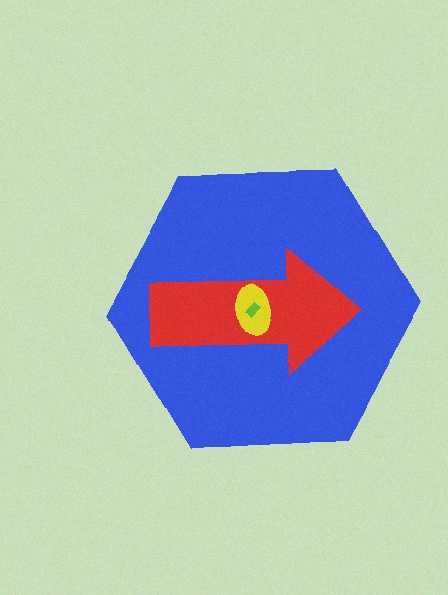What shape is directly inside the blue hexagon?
The red arrow.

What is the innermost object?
The lime rectangle.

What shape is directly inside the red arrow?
The yellow ellipse.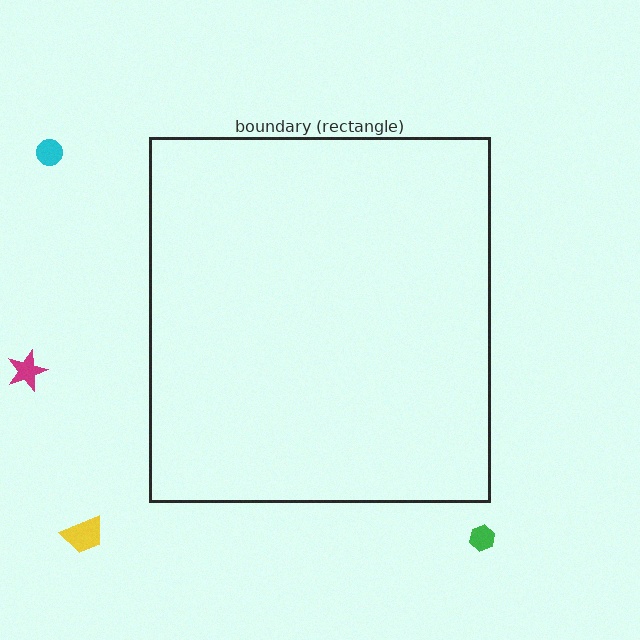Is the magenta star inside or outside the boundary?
Outside.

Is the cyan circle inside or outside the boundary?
Outside.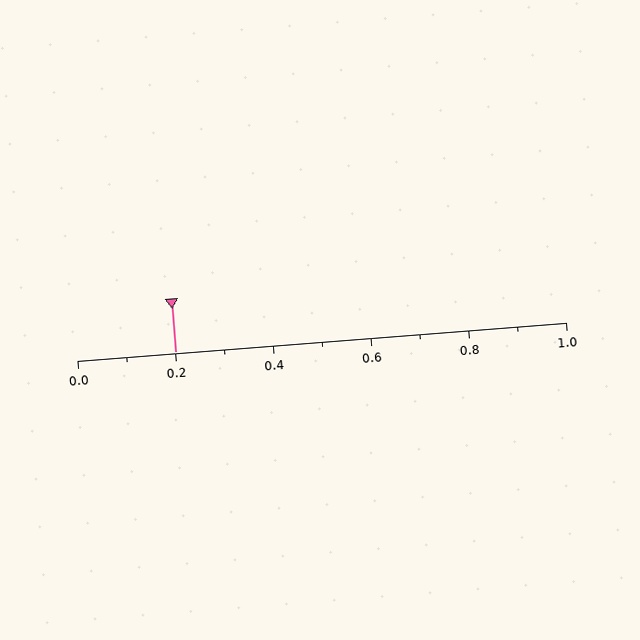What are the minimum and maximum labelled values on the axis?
The axis runs from 0.0 to 1.0.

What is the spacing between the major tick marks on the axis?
The major ticks are spaced 0.2 apart.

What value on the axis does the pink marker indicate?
The marker indicates approximately 0.2.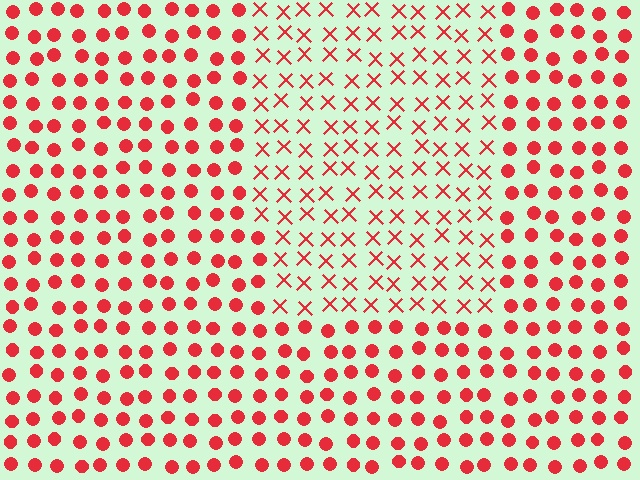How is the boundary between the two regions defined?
The boundary is defined by a change in element shape: X marks inside vs. circles outside. All elements share the same color and spacing.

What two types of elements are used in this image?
The image uses X marks inside the rectangle region and circles outside it.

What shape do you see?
I see a rectangle.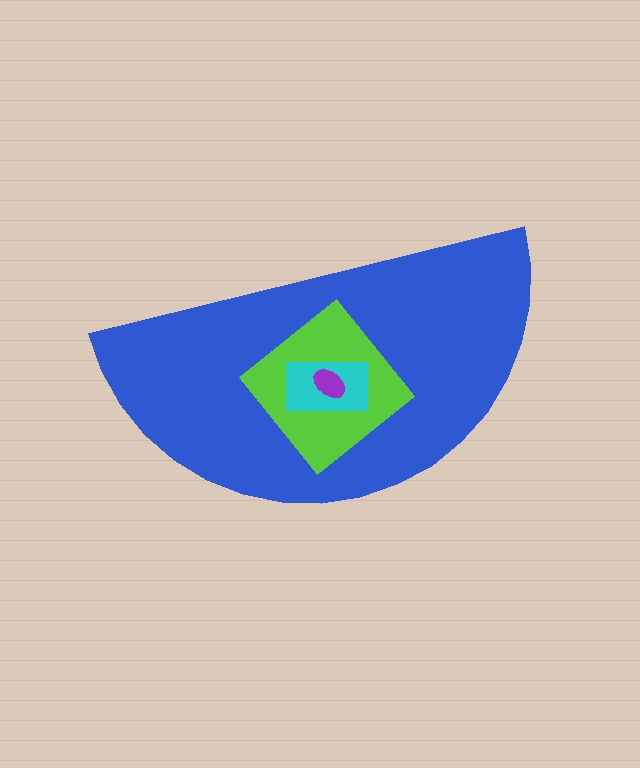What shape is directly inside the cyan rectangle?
The purple ellipse.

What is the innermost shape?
The purple ellipse.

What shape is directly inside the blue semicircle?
The lime diamond.